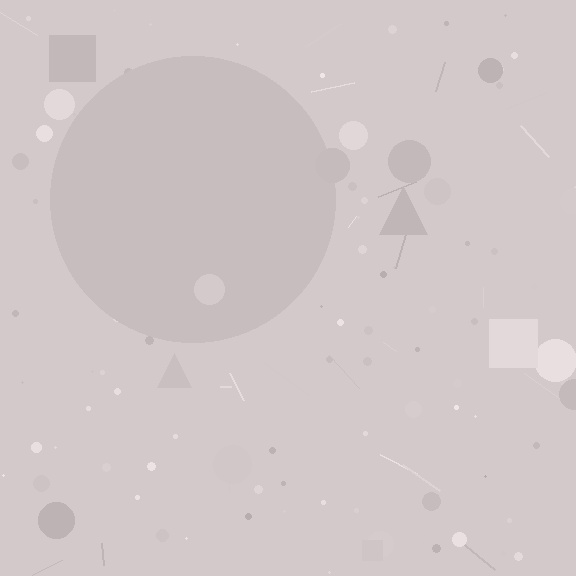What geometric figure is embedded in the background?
A circle is embedded in the background.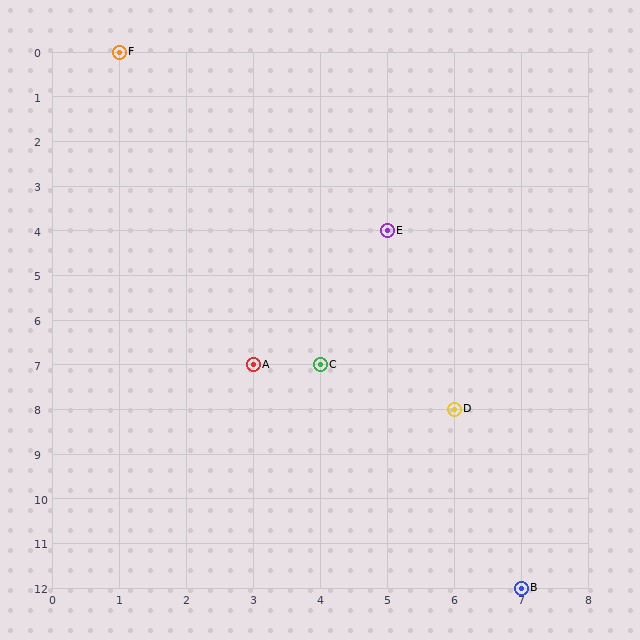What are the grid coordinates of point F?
Point F is at grid coordinates (1, 0).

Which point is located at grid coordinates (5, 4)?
Point E is at (5, 4).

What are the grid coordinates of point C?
Point C is at grid coordinates (4, 7).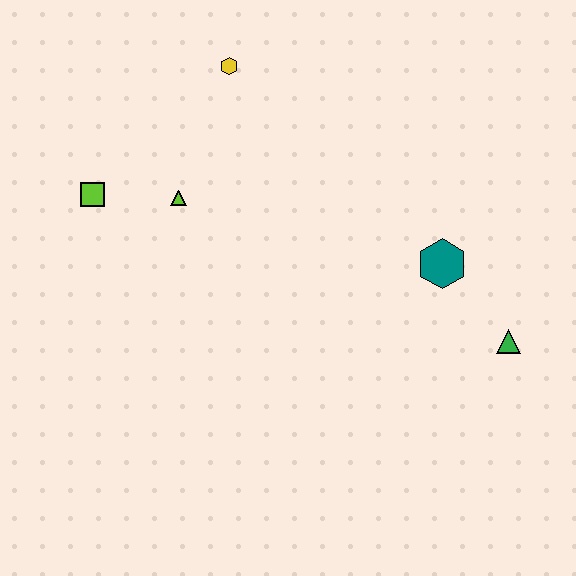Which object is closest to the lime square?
The lime triangle is closest to the lime square.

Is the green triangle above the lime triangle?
No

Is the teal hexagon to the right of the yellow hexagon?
Yes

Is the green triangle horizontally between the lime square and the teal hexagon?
No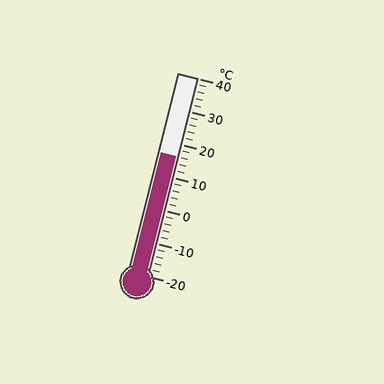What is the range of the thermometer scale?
The thermometer scale ranges from -20°C to 40°C.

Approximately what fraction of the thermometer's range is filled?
The thermometer is filled to approximately 60% of its range.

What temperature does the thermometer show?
The thermometer shows approximately 16°C.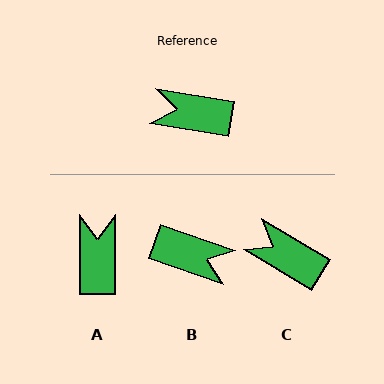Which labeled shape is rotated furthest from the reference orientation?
B, about 170 degrees away.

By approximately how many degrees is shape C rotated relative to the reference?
Approximately 21 degrees clockwise.